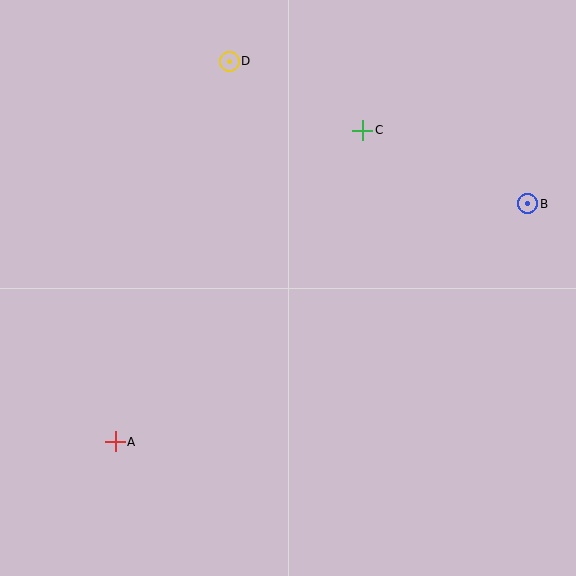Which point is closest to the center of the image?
Point C at (363, 131) is closest to the center.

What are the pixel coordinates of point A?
Point A is at (115, 442).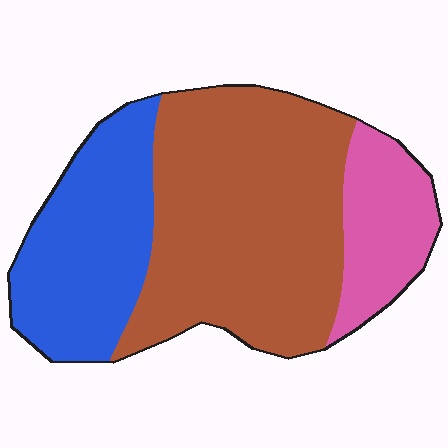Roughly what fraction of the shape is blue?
Blue covers roughly 30% of the shape.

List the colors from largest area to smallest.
From largest to smallest: brown, blue, pink.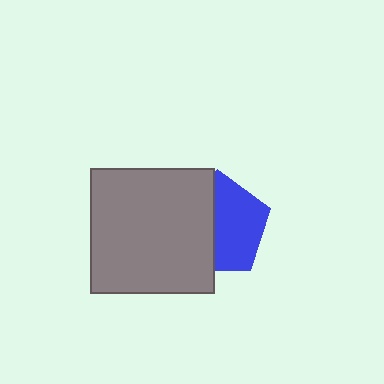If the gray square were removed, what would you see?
You would see the complete blue pentagon.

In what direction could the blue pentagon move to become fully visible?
The blue pentagon could move right. That would shift it out from behind the gray square entirely.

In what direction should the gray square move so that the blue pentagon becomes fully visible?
The gray square should move left. That is the shortest direction to clear the overlap and leave the blue pentagon fully visible.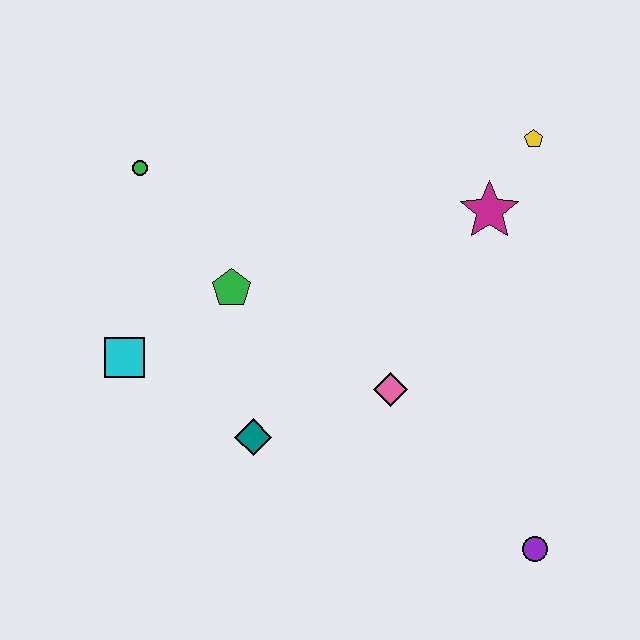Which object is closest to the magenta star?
The yellow pentagon is closest to the magenta star.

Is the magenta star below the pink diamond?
No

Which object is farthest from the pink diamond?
The green circle is farthest from the pink diamond.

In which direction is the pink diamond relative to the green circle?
The pink diamond is to the right of the green circle.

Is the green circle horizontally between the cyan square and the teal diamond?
Yes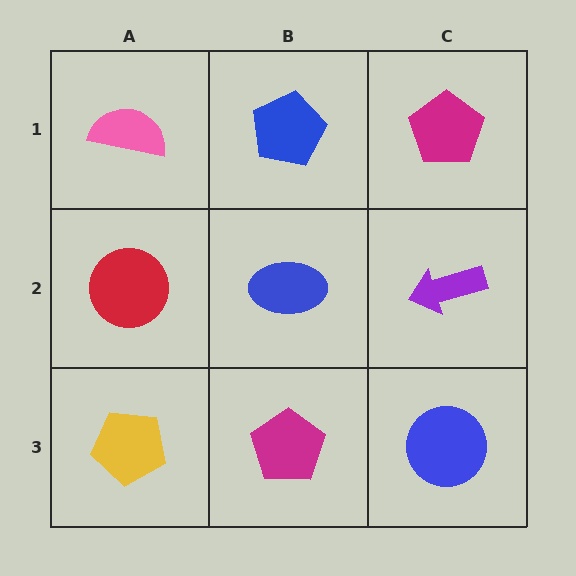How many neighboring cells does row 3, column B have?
3.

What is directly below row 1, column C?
A purple arrow.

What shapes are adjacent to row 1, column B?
A blue ellipse (row 2, column B), a pink semicircle (row 1, column A), a magenta pentagon (row 1, column C).